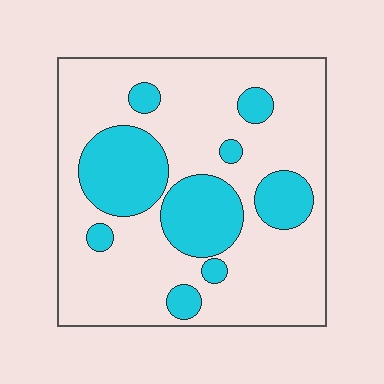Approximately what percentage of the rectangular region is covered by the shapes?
Approximately 25%.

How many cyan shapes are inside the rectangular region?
9.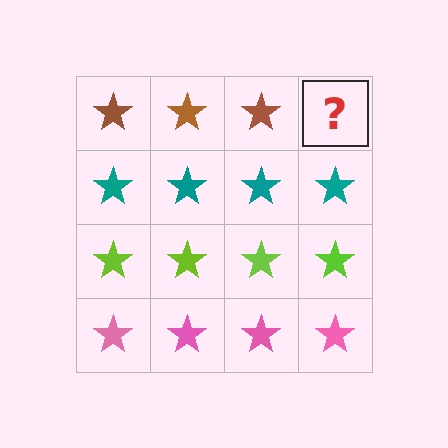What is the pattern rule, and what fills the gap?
The rule is that each row has a consistent color. The gap should be filled with a brown star.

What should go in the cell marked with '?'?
The missing cell should contain a brown star.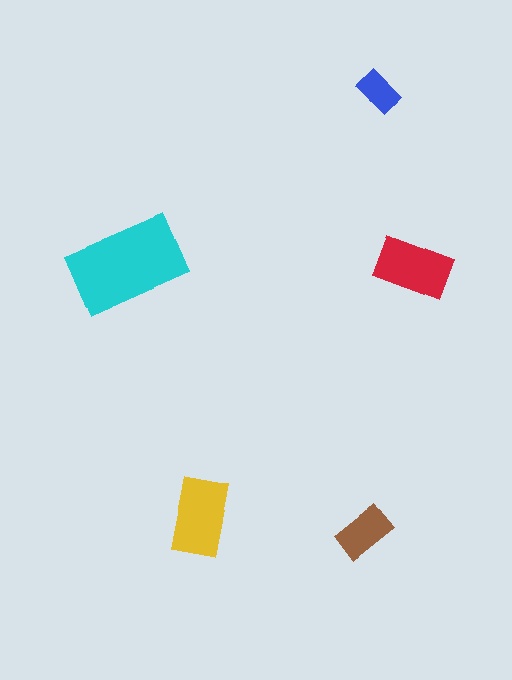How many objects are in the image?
There are 5 objects in the image.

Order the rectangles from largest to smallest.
the cyan one, the yellow one, the red one, the brown one, the blue one.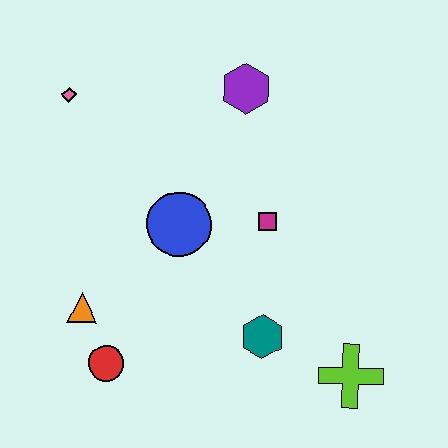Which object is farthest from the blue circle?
The lime cross is farthest from the blue circle.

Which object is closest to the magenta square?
The blue circle is closest to the magenta square.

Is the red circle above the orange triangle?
No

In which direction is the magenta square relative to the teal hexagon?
The magenta square is above the teal hexagon.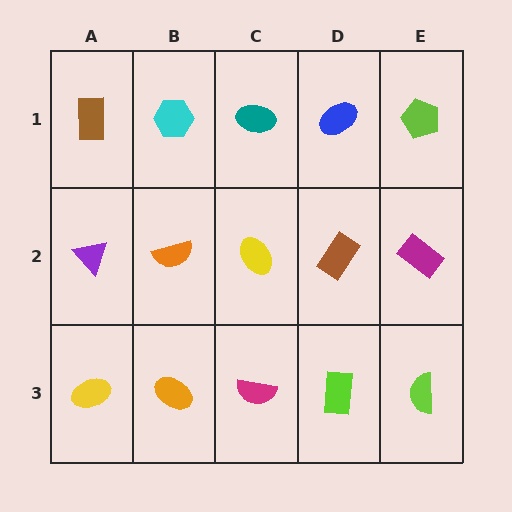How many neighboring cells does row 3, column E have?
2.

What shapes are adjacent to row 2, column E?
A lime pentagon (row 1, column E), a lime semicircle (row 3, column E), a brown rectangle (row 2, column D).